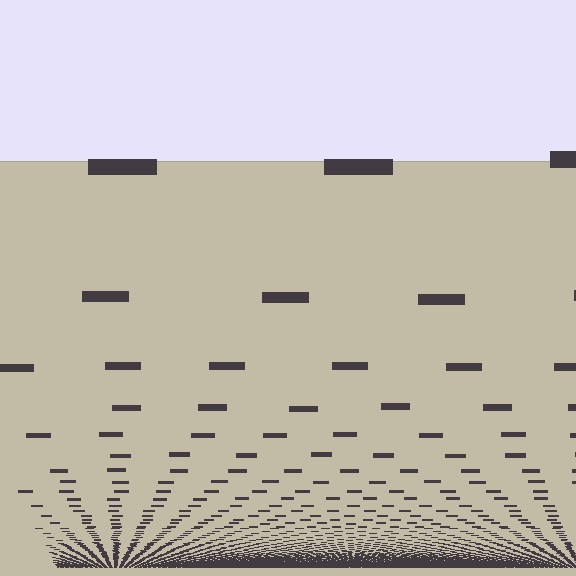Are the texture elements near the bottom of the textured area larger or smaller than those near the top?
Smaller. The gradient is inverted — elements near the bottom are smaller and denser.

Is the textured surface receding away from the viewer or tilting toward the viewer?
The surface appears to tilt toward the viewer. Texture elements get larger and sparser toward the top.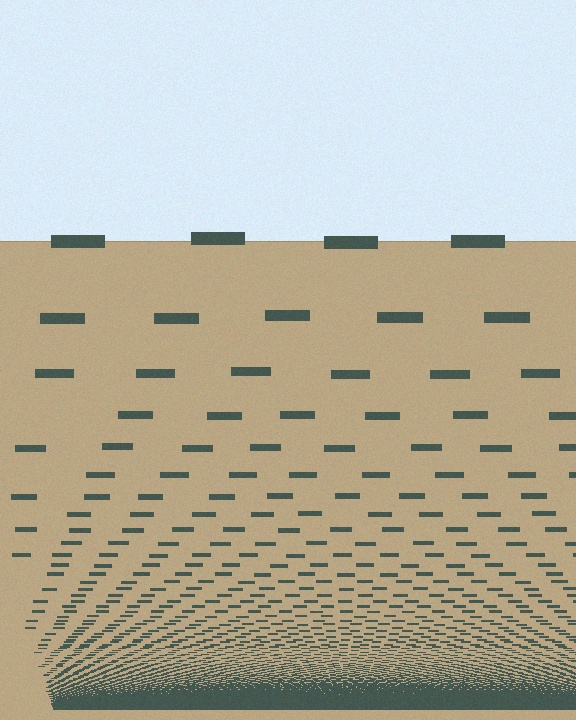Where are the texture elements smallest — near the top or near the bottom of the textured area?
Near the bottom.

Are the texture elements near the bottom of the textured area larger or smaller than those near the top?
Smaller. The gradient is inverted — elements near the bottom are smaller and denser.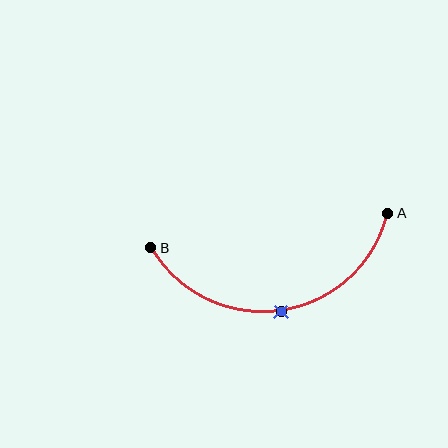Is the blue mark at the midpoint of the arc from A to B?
Yes. The blue mark lies on the arc at equal arc-length from both A and B — it is the arc midpoint.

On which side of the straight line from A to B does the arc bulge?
The arc bulges below the straight line connecting A and B.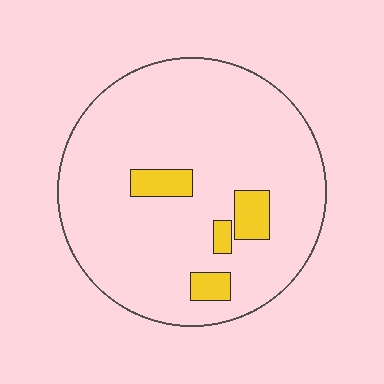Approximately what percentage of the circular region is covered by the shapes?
Approximately 10%.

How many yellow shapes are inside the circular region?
4.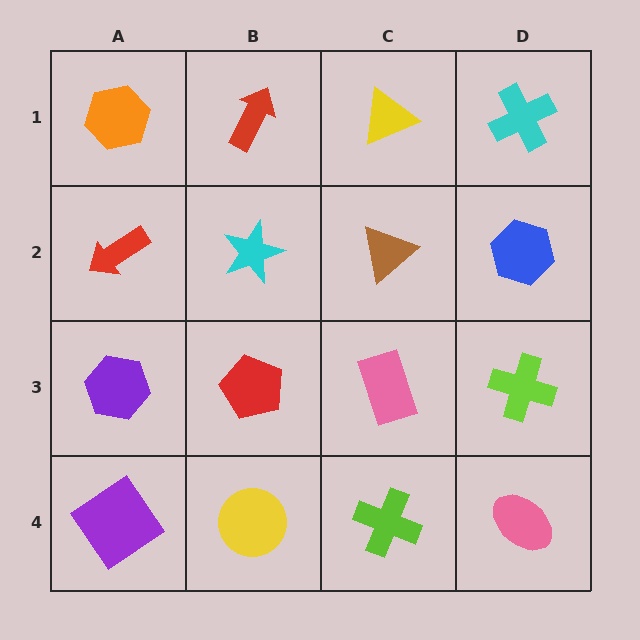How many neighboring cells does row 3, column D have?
3.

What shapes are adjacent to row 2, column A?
An orange hexagon (row 1, column A), a purple hexagon (row 3, column A), a cyan star (row 2, column B).